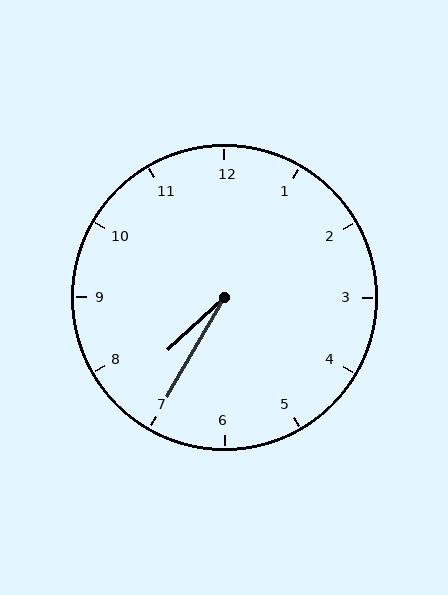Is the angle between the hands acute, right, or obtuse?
It is acute.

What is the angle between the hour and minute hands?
Approximately 18 degrees.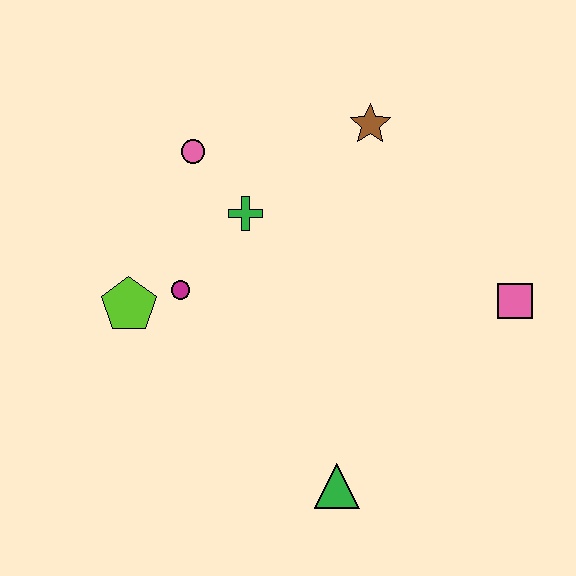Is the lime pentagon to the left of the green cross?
Yes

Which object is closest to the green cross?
The pink circle is closest to the green cross.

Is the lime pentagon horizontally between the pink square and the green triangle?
No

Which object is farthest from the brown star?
The green triangle is farthest from the brown star.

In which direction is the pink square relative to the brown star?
The pink square is below the brown star.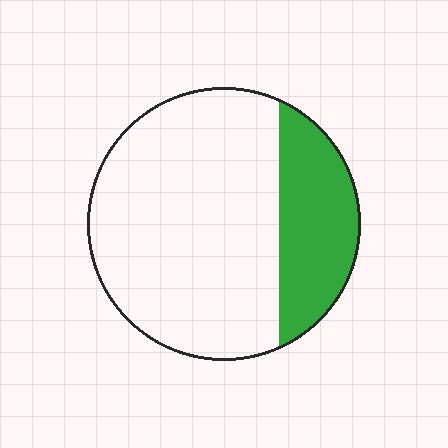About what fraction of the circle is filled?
About one quarter (1/4).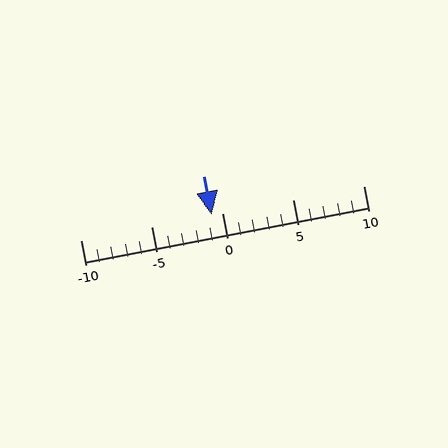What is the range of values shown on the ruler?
The ruler shows values from -10 to 10.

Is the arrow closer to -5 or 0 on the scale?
The arrow is closer to 0.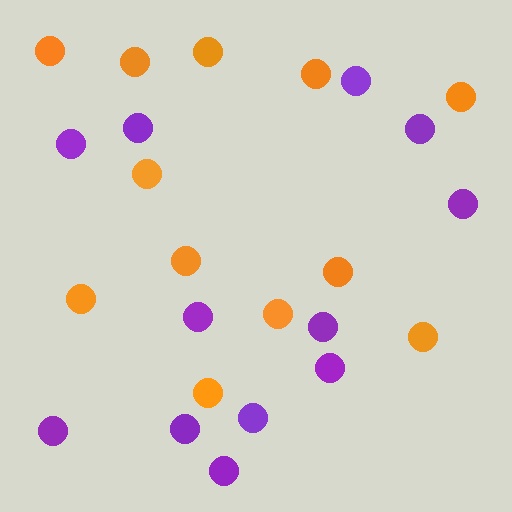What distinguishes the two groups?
There are 2 groups: one group of purple circles (12) and one group of orange circles (12).